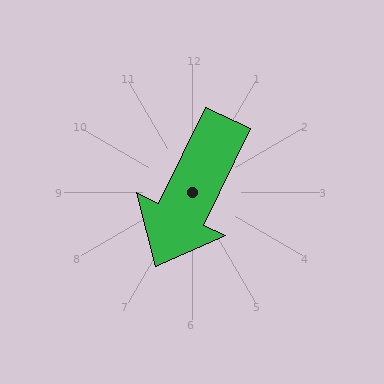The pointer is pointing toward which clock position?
Roughly 7 o'clock.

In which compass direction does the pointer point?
Southwest.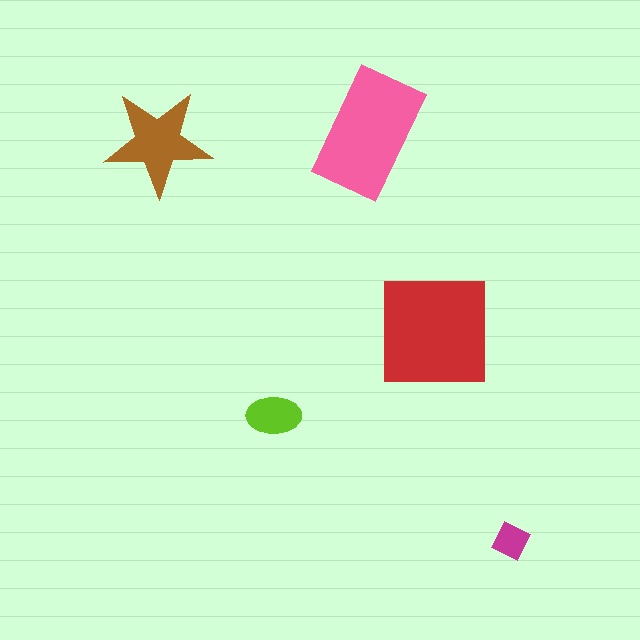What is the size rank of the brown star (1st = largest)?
3rd.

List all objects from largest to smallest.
The red square, the pink rectangle, the brown star, the lime ellipse, the magenta diamond.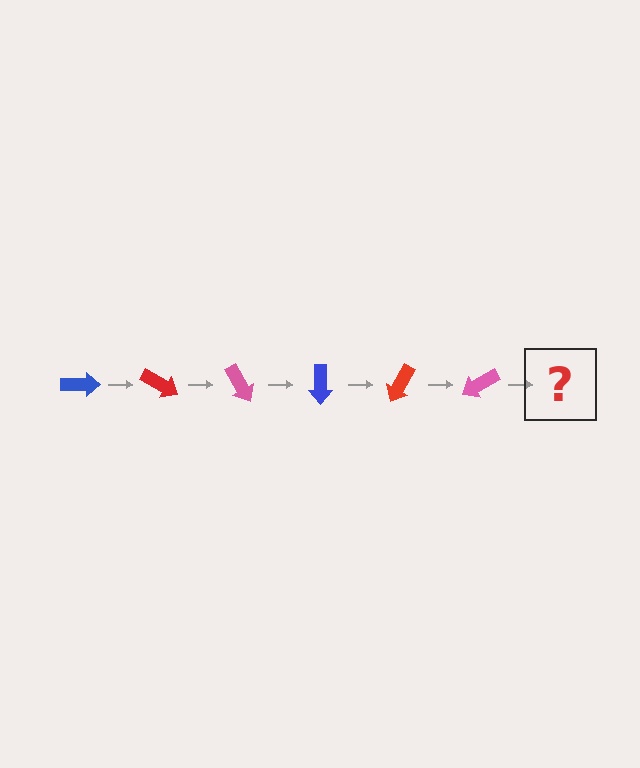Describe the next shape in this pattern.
It should be a blue arrow, rotated 180 degrees from the start.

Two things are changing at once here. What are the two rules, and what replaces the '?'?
The two rules are that it rotates 30 degrees each step and the color cycles through blue, red, and pink. The '?' should be a blue arrow, rotated 180 degrees from the start.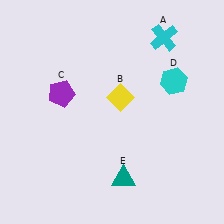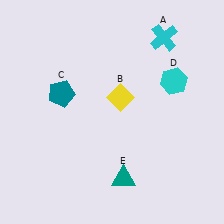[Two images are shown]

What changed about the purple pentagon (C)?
In Image 1, C is purple. In Image 2, it changed to teal.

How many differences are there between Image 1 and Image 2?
There is 1 difference between the two images.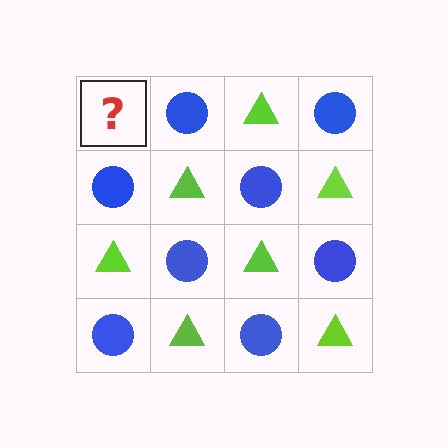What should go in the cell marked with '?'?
The missing cell should contain a lime triangle.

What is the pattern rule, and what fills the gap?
The rule is that it alternates lime triangle and blue circle in a checkerboard pattern. The gap should be filled with a lime triangle.